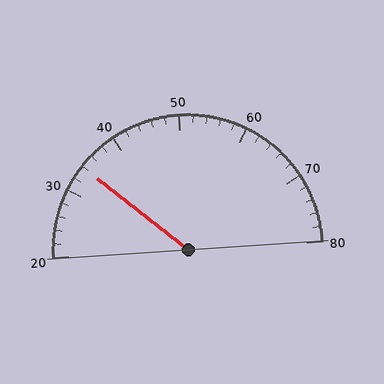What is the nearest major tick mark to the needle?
The nearest major tick mark is 30.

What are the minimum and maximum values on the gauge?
The gauge ranges from 20 to 80.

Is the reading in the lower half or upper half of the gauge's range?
The reading is in the lower half of the range (20 to 80).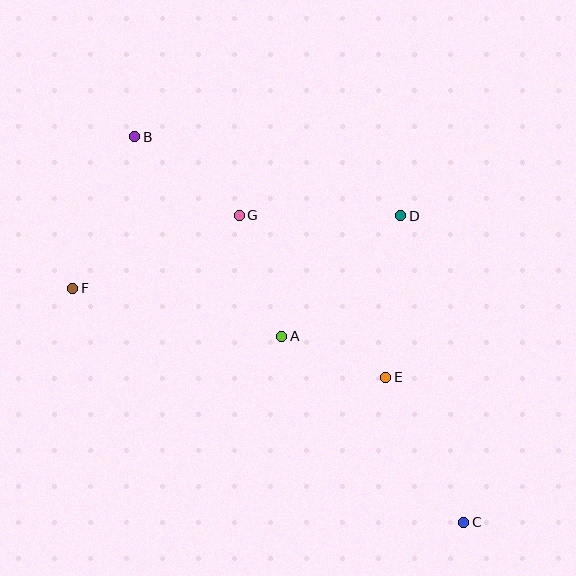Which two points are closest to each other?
Points A and E are closest to each other.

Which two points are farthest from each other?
Points B and C are farthest from each other.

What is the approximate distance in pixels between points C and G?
The distance between C and G is approximately 380 pixels.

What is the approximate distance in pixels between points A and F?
The distance between A and F is approximately 215 pixels.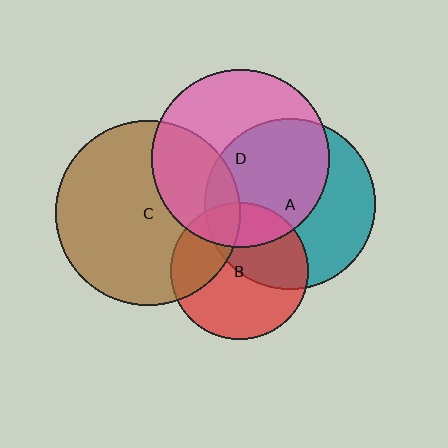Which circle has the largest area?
Circle C (brown).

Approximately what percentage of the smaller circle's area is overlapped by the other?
Approximately 30%.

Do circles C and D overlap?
Yes.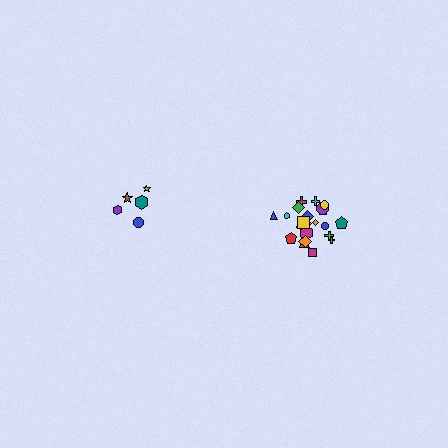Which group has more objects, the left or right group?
The right group.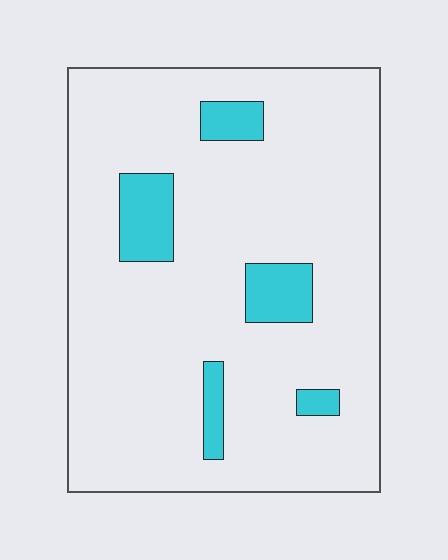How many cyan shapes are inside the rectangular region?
5.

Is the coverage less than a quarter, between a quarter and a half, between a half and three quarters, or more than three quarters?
Less than a quarter.